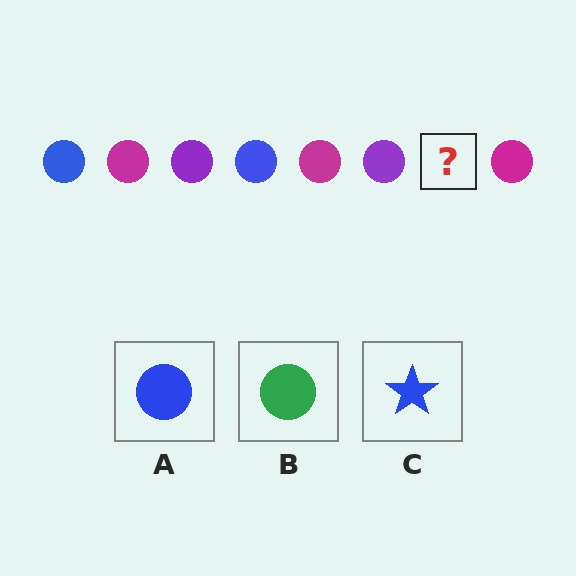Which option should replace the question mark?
Option A.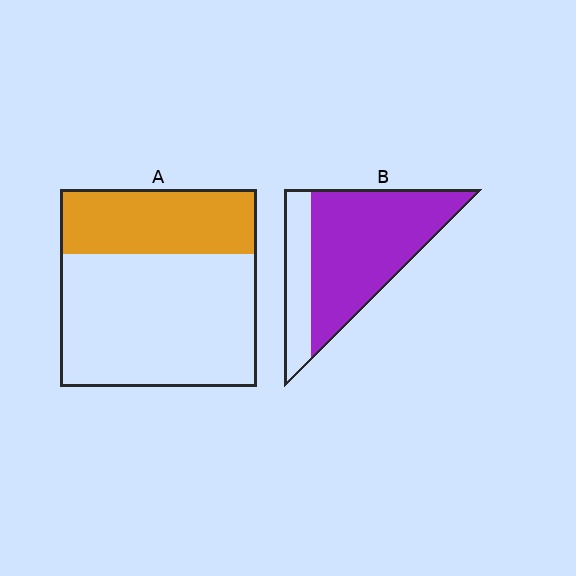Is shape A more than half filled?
No.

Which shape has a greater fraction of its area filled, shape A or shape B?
Shape B.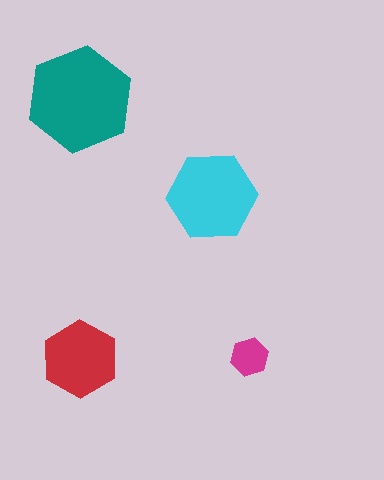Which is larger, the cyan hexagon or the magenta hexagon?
The cyan one.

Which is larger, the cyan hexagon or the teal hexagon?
The teal one.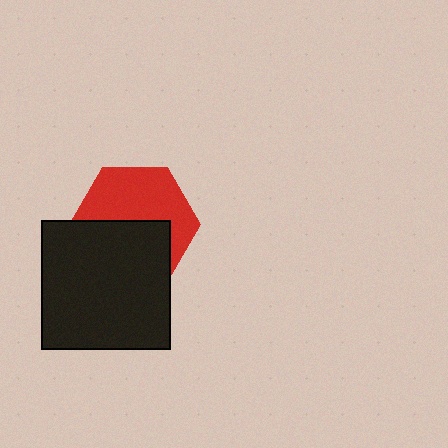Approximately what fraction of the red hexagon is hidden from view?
Roughly 48% of the red hexagon is hidden behind the black square.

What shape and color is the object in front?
The object in front is a black square.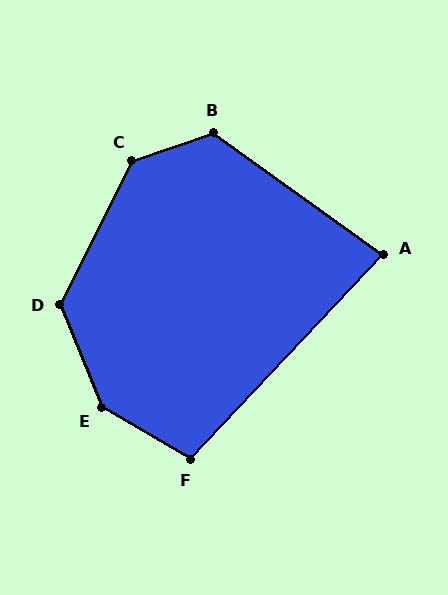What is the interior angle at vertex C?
Approximately 136 degrees (obtuse).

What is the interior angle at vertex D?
Approximately 131 degrees (obtuse).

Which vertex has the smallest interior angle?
A, at approximately 82 degrees.